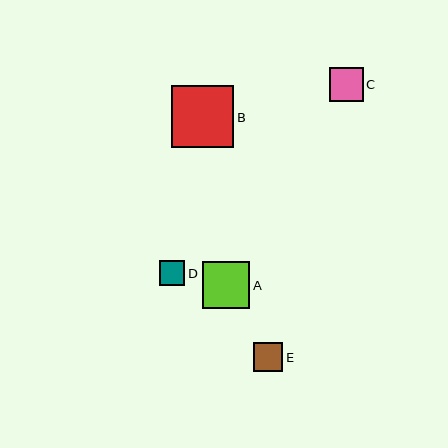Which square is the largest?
Square B is the largest with a size of approximately 62 pixels.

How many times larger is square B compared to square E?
Square B is approximately 2.1 times the size of square E.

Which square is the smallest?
Square D is the smallest with a size of approximately 25 pixels.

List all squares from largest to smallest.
From largest to smallest: B, A, C, E, D.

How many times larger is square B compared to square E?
Square B is approximately 2.1 times the size of square E.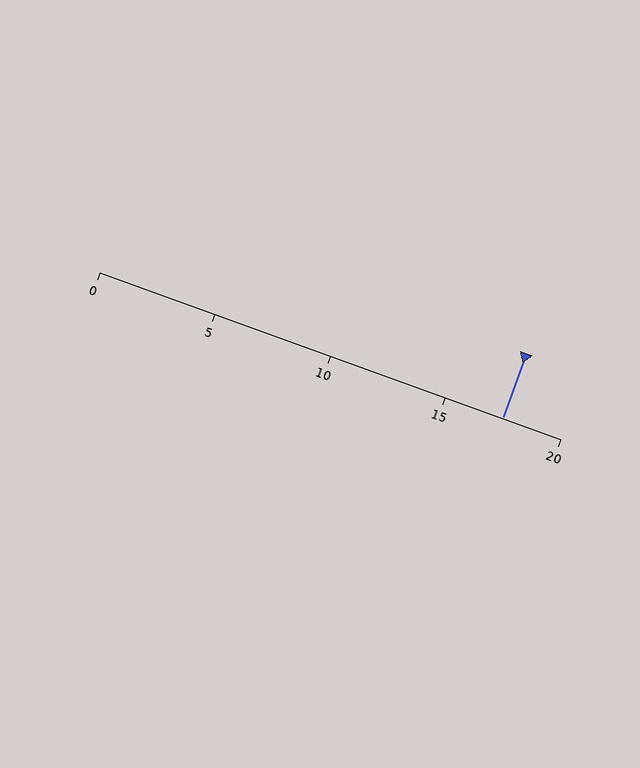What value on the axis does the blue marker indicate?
The marker indicates approximately 17.5.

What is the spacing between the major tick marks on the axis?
The major ticks are spaced 5 apart.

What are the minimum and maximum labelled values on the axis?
The axis runs from 0 to 20.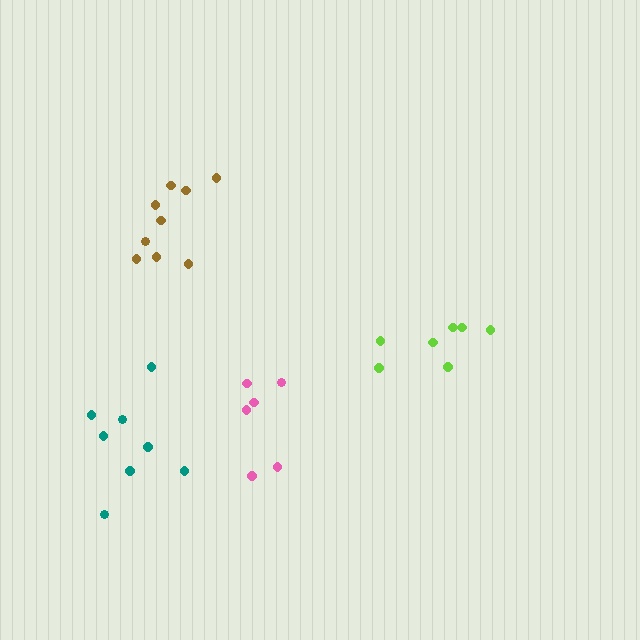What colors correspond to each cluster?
The clusters are colored: brown, teal, lime, pink.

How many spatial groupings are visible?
There are 4 spatial groupings.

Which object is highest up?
The brown cluster is topmost.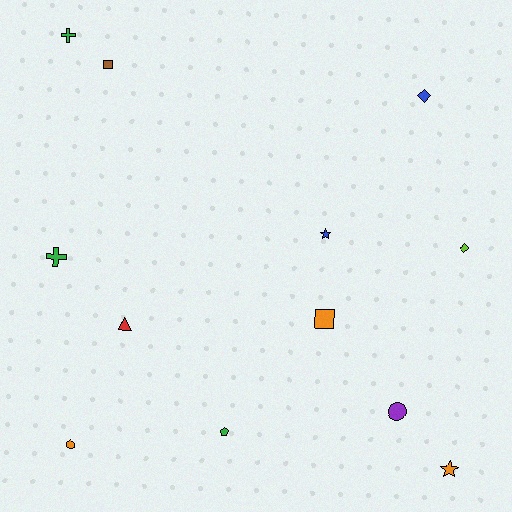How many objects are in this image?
There are 12 objects.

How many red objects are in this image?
There is 1 red object.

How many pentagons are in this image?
There is 1 pentagon.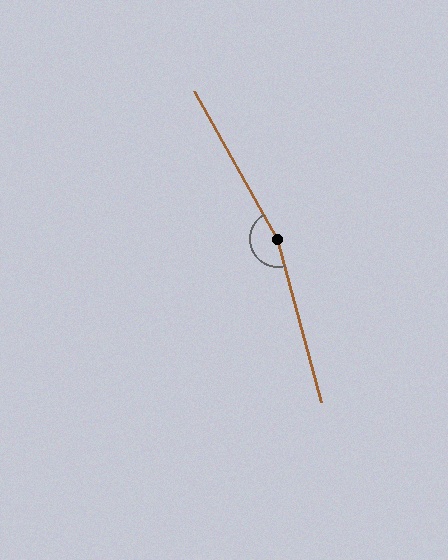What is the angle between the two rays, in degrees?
Approximately 166 degrees.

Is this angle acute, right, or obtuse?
It is obtuse.